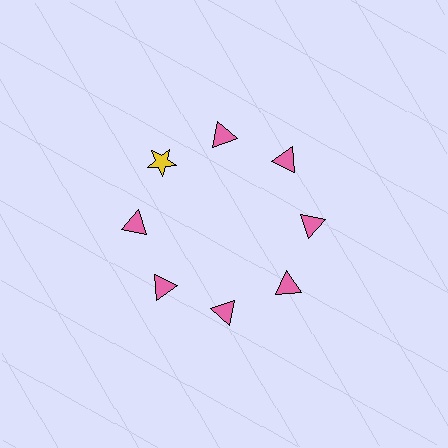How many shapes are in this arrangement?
There are 8 shapes arranged in a ring pattern.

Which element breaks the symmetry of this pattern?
The yellow star at roughly the 10 o'clock position breaks the symmetry. All other shapes are pink triangles.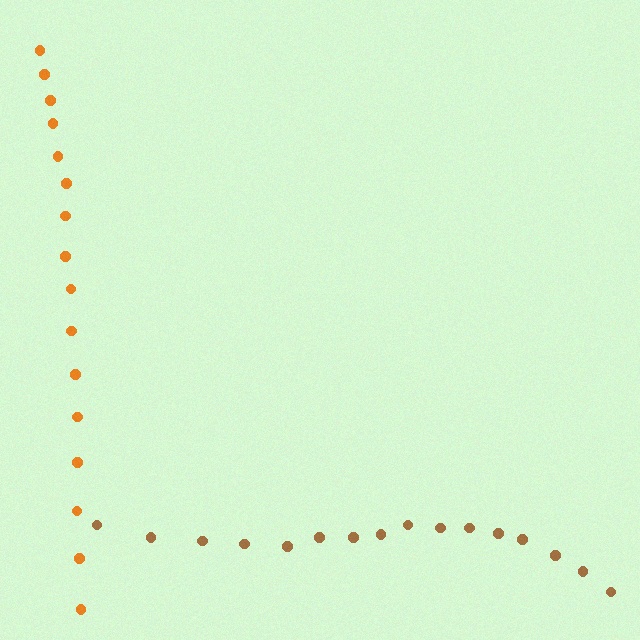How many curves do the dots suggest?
There are 2 distinct paths.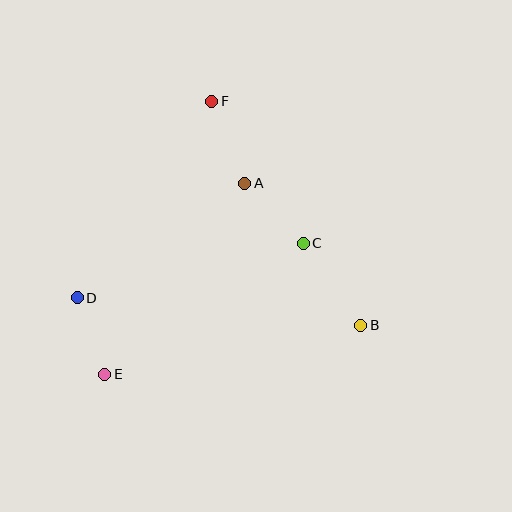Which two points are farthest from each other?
Points E and F are farthest from each other.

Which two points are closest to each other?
Points D and E are closest to each other.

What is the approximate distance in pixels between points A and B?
The distance between A and B is approximately 183 pixels.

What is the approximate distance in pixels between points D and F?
The distance between D and F is approximately 238 pixels.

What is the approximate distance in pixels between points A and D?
The distance between A and D is approximately 203 pixels.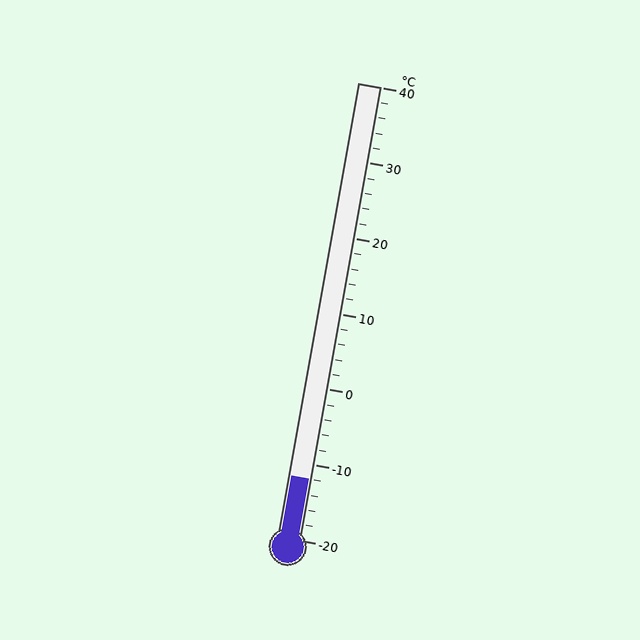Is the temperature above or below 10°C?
The temperature is below 10°C.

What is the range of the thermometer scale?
The thermometer scale ranges from -20°C to 40°C.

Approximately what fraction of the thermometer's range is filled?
The thermometer is filled to approximately 15% of its range.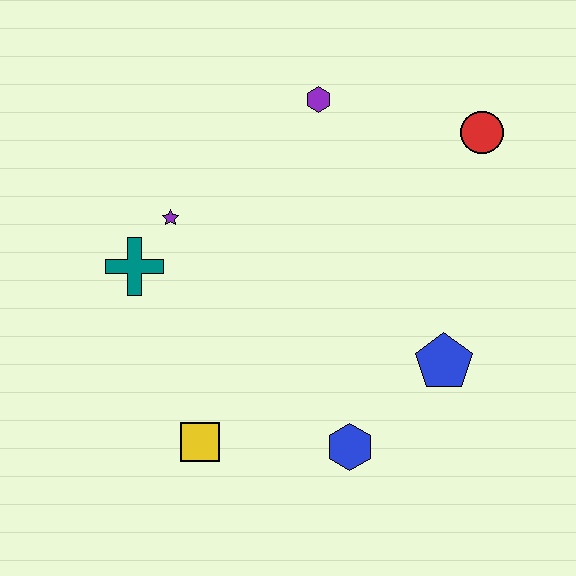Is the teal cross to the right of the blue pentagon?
No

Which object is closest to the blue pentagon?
The blue hexagon is closest to the blue pentagon.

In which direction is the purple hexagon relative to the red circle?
The purple hexagon is to the left of the red circle.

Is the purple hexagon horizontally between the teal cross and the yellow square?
No